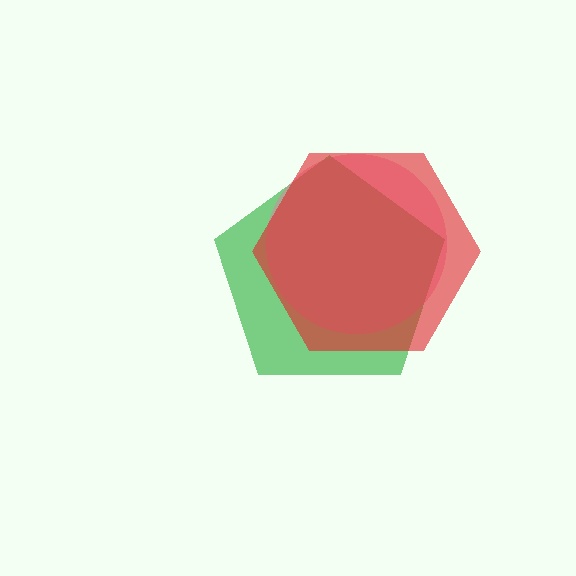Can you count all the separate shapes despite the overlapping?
Yes, there are 3 separate shapes.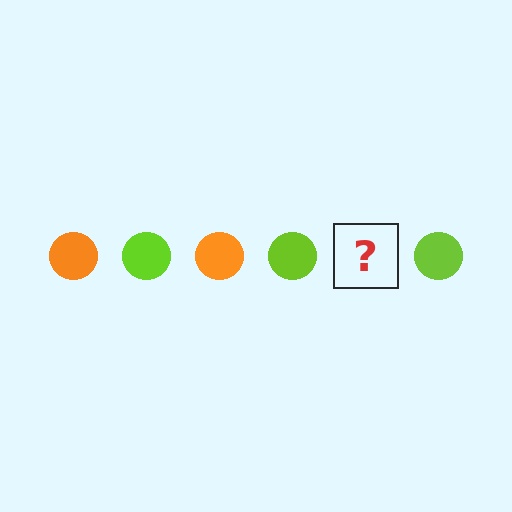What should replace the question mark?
The question mark should be replaced with an orange circle.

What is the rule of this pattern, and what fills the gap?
The rule is that the pattern cycles through orange, lime circles. The gap should be filled with an orange circle.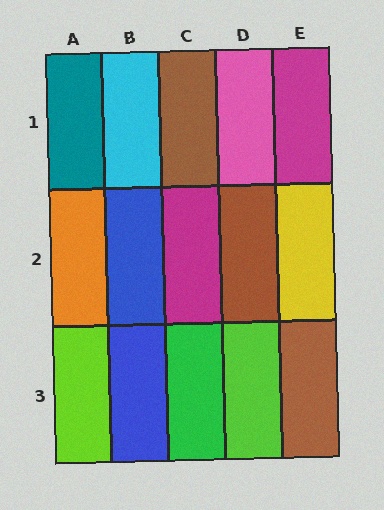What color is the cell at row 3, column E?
Brown.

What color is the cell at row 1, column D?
Pink.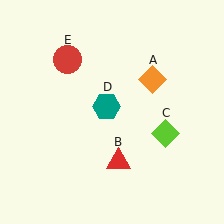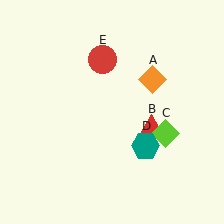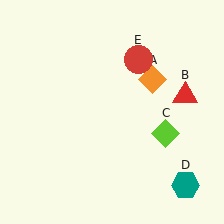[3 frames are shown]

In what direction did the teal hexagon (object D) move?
The teal hexagon (object D) moved down and to the right.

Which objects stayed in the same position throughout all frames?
Orange diamond (object A) and lime diamond (object C) remained stationary.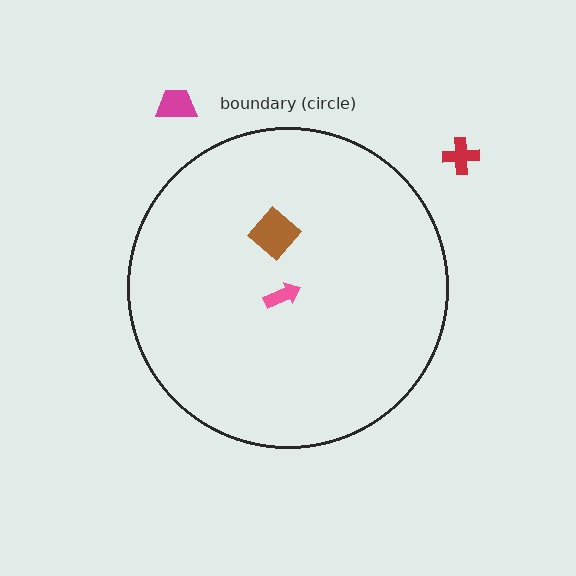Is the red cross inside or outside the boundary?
Outside.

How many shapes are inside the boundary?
2 inside, 2 outside.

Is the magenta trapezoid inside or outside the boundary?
Outside.